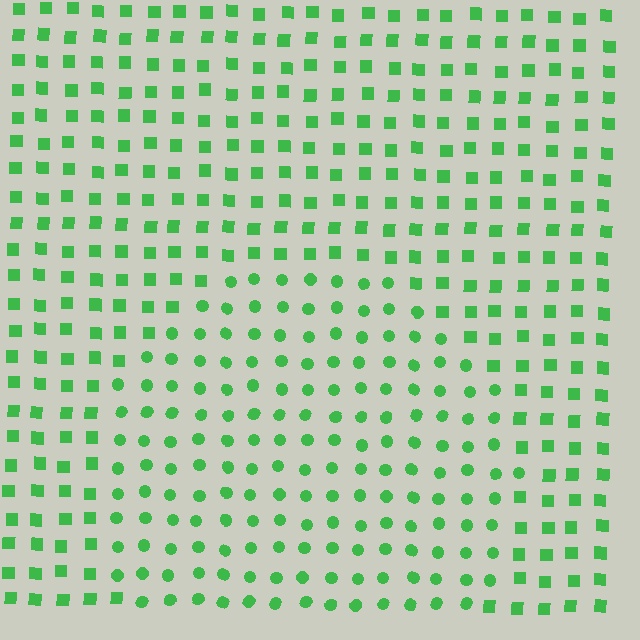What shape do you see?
I see a circle.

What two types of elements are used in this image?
The image uses circles inside the circle region and squares outside it.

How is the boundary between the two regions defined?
The boundary is defined by a change in element shape: circles inside vs. squares outside. All elements share the same color and spacing.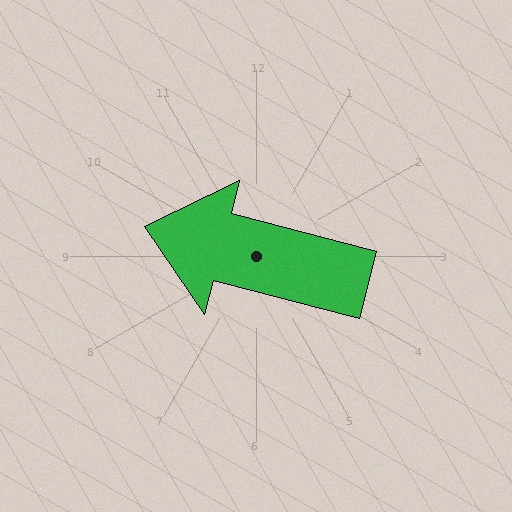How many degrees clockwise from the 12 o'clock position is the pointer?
Approximately 285 degrees.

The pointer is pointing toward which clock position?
Roughly 9 o'clock.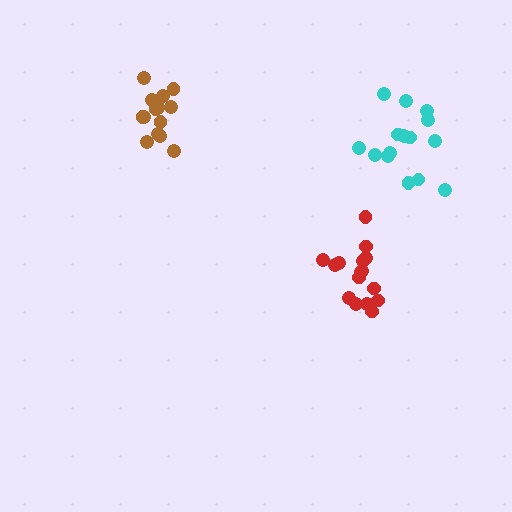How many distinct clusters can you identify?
There are 3 distinct clusters.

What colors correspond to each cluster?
The clusters are colored: red, cyan, brown.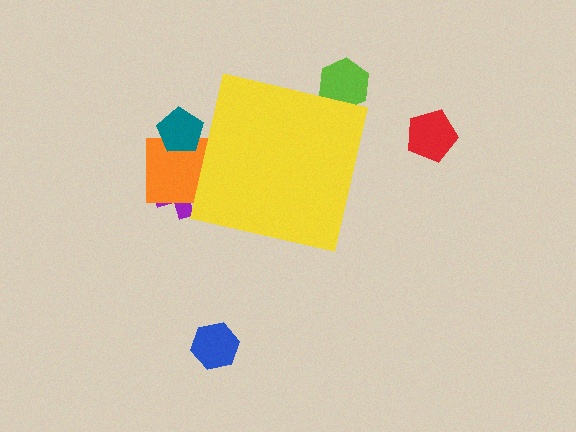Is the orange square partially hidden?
Yes, the orange square is partially hidden behind the yellow square.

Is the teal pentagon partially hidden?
Yes, the teal pentagon is partially hidden behind the yellow square.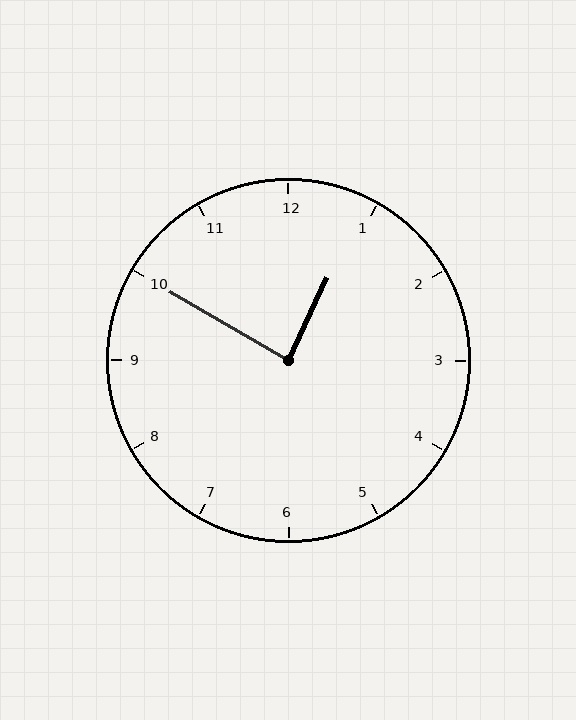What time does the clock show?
12:50.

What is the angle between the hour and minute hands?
Approximately 85 degrees.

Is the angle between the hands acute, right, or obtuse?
It is right.